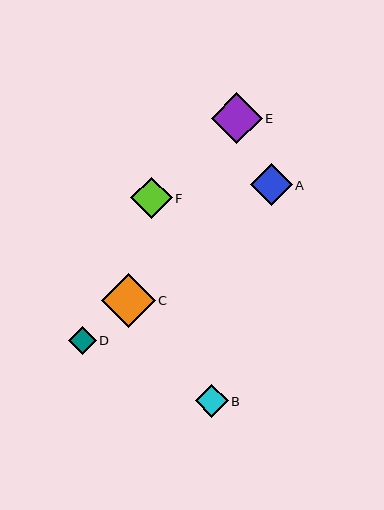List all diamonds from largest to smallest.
From largest to smallest: C, E, A, F, B, D.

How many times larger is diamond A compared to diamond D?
Diamond A is approximately 1.5 times the size of diamond D.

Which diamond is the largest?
Diamond C is the largest with a size of approximately 54 pixels.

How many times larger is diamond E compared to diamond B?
Diamond E is approximately 1.5 times the size of diamond B.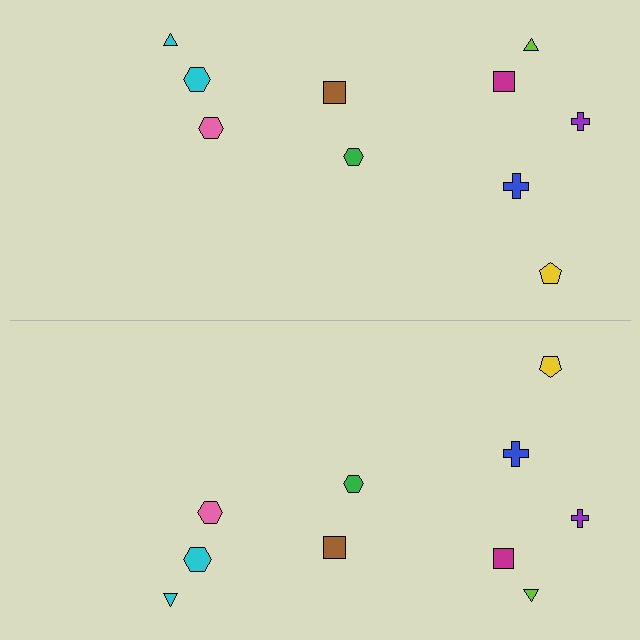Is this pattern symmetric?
Yes, this pattern has bilateral (reflection) symmetry.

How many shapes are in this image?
There are 20 shapes in this image.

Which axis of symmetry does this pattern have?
The pattern has a horizontal axis of symmetry running through the center of the image.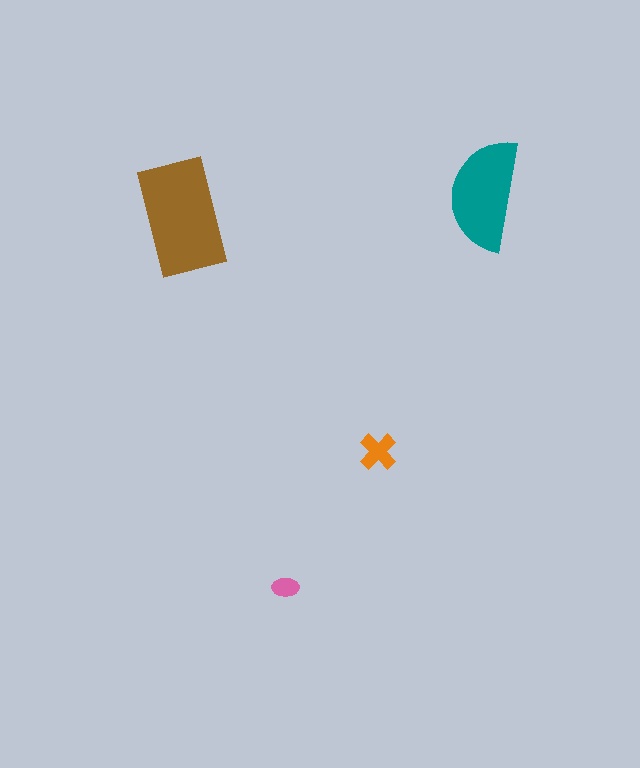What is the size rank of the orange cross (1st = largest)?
3rd.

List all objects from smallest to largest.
The pink ellipse, the orange cross, the teal semicircle, the brown rectangle.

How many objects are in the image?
There are 4 objects in the image.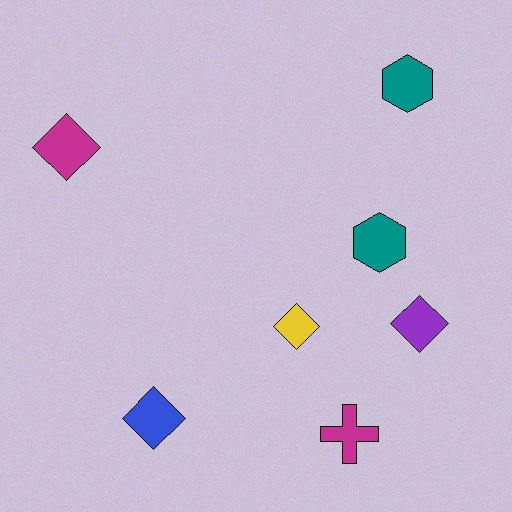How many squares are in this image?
There are no squares.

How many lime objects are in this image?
There are no lime objects.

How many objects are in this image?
There are 7 objects.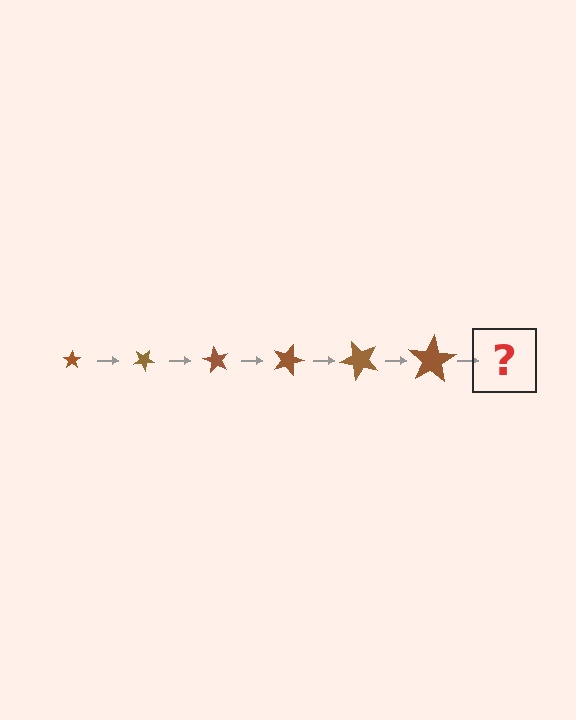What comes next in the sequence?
The next element should be a star, larger than the previous one and rotated 180 degrees from the start.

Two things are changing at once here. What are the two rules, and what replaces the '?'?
The two rules are that the star grows larger each step and it rotates 30 degrees each step. The '?' should be a star, larger than the previous one and rotated 180 degrees from the start.